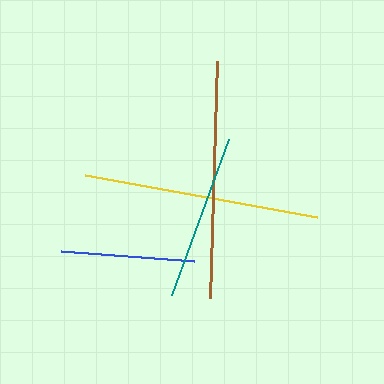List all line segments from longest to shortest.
From longest to shortest: brown, yellow, teal, blue.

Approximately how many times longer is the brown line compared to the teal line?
The brown line is approximately 1.4 times the length of the teal line.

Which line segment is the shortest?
The blue line is the shortest at approximately 133 pixels.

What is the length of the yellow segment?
The yellow segment is approximately 236 pixels long.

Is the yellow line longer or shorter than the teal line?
The yellow line is longer than the teal line.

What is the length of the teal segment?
The teal segment is approximately 166 pixels long.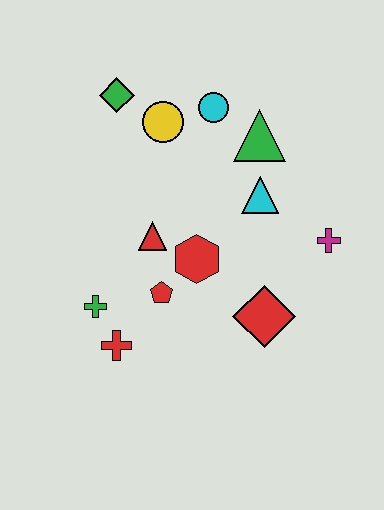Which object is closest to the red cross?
The green cross is closest to the red cross.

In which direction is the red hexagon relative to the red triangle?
The red hexagon is to the right of the red triangle.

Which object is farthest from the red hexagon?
The green diamond is farthest from the red hexagon.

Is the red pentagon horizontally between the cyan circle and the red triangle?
Yes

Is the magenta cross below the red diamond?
No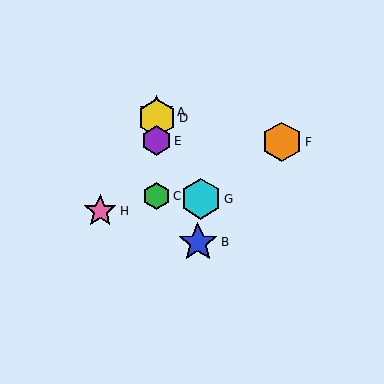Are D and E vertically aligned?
Yes, both are at x≈157.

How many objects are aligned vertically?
4 objects (A, C, D, E) are aligned vertically.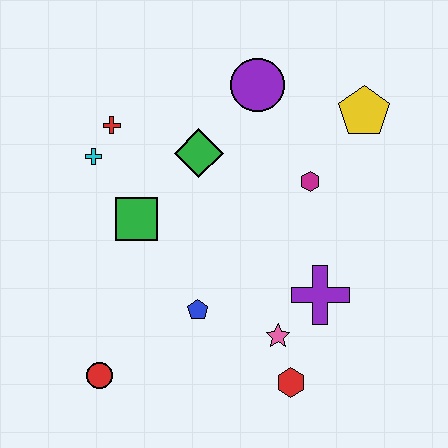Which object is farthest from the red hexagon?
The red cross is farthest from the red hexagon.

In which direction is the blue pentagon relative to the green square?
The blue pentagon is below the green square.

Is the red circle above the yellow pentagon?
No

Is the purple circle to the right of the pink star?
No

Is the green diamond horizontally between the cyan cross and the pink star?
Yes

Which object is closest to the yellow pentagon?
The magenta hexagon is closest to the yellow pentagon.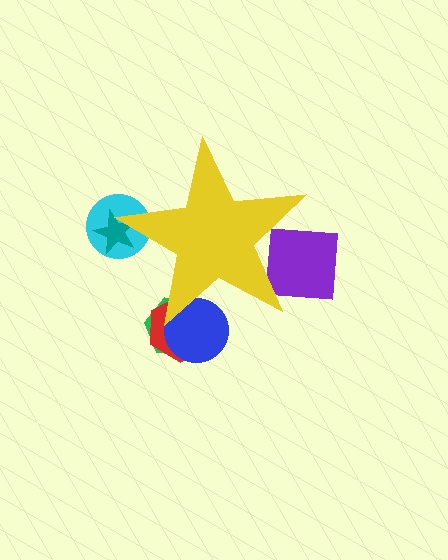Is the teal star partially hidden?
Yes, the teal star is partially hidden behind the yellow star.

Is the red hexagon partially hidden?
Yes, the red hexagon is partially hidden behind the yellow star.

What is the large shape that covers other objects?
A yellow star.